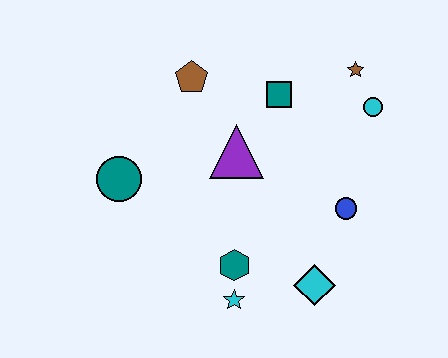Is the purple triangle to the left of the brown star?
Yes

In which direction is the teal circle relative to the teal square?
The teal circle is to the left of the teal square.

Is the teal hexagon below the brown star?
Yes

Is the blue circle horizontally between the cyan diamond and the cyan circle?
Yes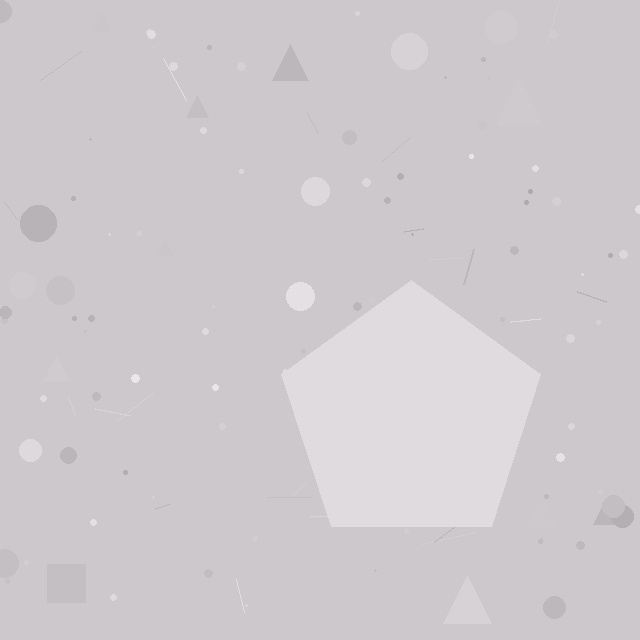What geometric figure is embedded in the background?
A pentagon is embedded in the background.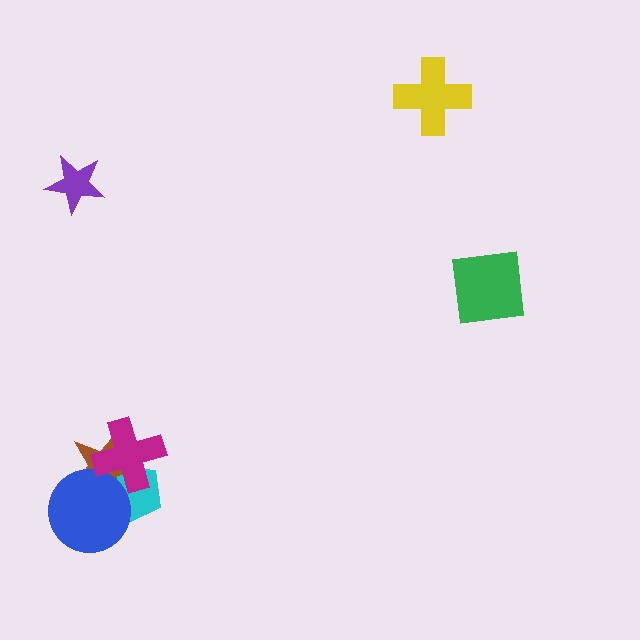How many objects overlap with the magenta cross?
3 objects overlap with the magenta cross.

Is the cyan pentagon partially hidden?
Yes, it is partially covered by another shape.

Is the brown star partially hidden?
Yes, it is partially covered by another shape.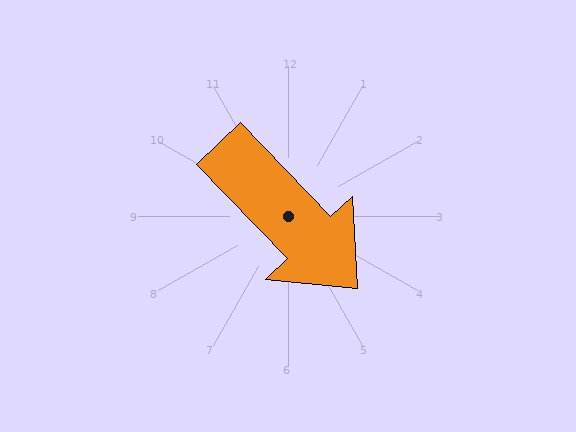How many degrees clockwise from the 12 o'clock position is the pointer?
Approximately 136 degrees.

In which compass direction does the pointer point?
Southeast.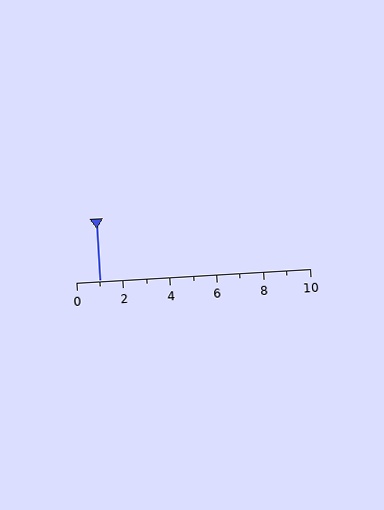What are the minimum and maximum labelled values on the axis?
The axis runs from 0 to 10.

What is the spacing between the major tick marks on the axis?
The major ticks are spaced 2 apart.